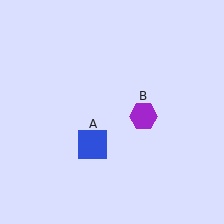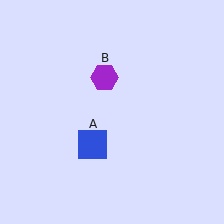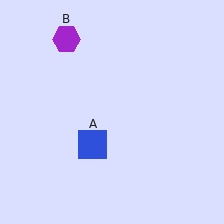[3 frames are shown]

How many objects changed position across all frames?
1 object changed position: purple hexagon (object B).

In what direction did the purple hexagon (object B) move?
The purple hexagon (object B) moved up and to the left.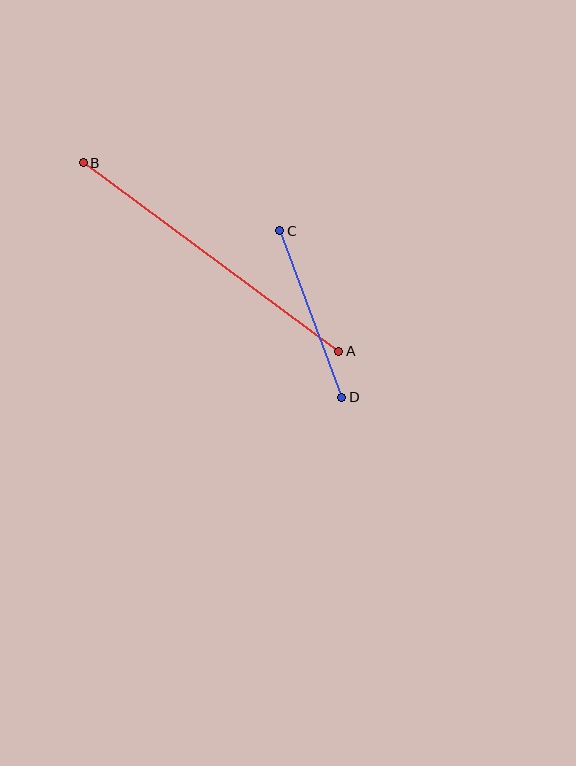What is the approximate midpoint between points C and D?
The midpoint is at approximately (311, 314) pixels.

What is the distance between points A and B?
The distance is approximately 318 pixels.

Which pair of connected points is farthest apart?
Points A and B are farthest apart.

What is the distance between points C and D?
The distance is approximately 178 pixels.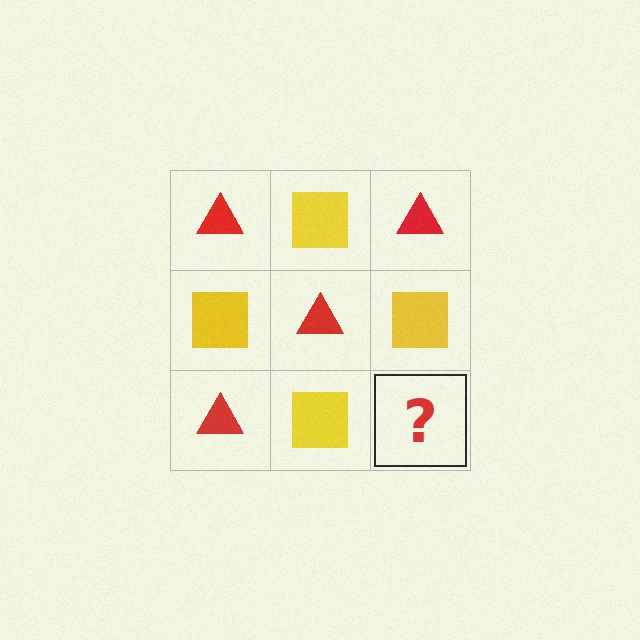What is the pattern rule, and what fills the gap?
The rule is that it alternates red triangle and yellow square in a checkerboard pattern. The gap should be filled with a red triangle.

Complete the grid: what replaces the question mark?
The question mark should be replaced with a red triangle.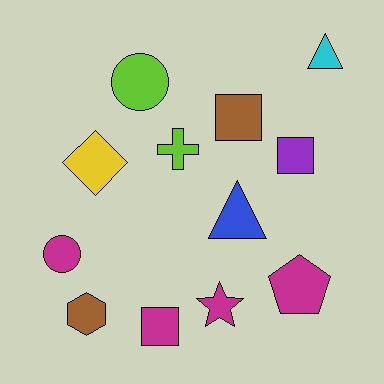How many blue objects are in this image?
There is 1 blue object.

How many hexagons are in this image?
There is 1 hexagon.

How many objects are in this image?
There are 12 objects.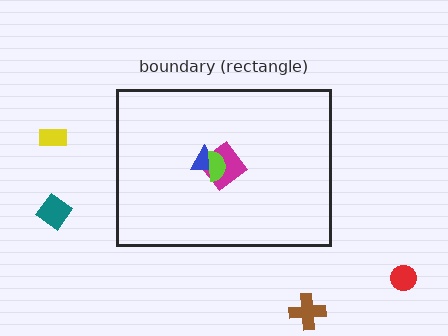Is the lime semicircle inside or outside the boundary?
Inside.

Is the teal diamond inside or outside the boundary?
Outside.